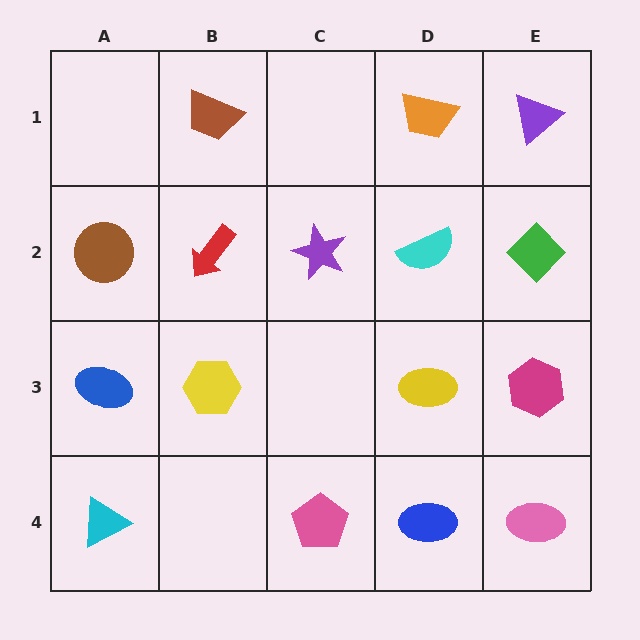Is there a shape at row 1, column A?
No, that cell is empty.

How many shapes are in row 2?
5 shapes.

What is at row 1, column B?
A brown trapezoid.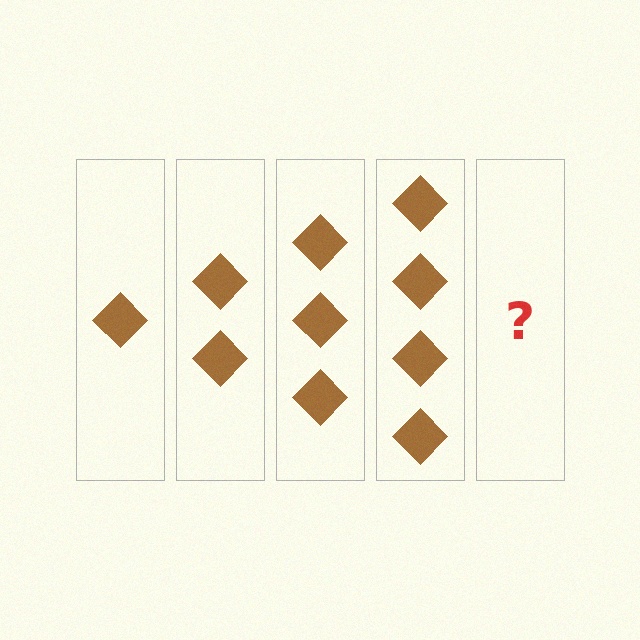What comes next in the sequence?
The next element should be 5 diamonds.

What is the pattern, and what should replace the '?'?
The pattern is that each step adds one more diamond. The '?' should be 5 diamonds.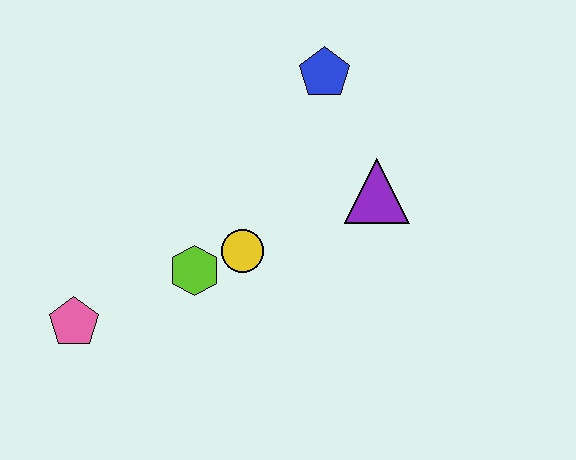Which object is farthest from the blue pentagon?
The pink pentagon is farthest from the blue pentagon.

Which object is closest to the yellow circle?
The lime hexagon is closest to the yellow circle.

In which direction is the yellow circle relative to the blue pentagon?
The yellow circle is below the blue pentagon.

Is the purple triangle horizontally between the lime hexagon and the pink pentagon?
No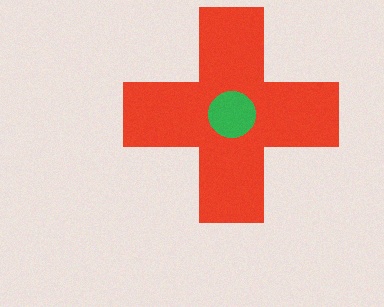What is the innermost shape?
The green circle.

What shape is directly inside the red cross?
The green circle.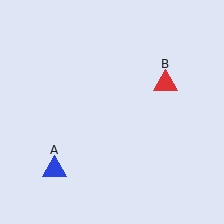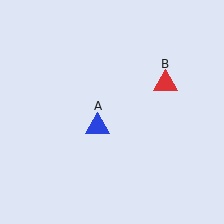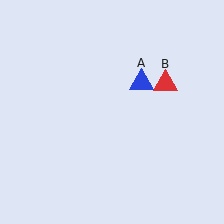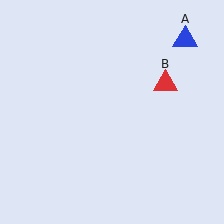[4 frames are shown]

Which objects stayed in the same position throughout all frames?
Red triangle (object B) remained stationary.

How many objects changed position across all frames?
1 object changed position: blue triangle (object A).